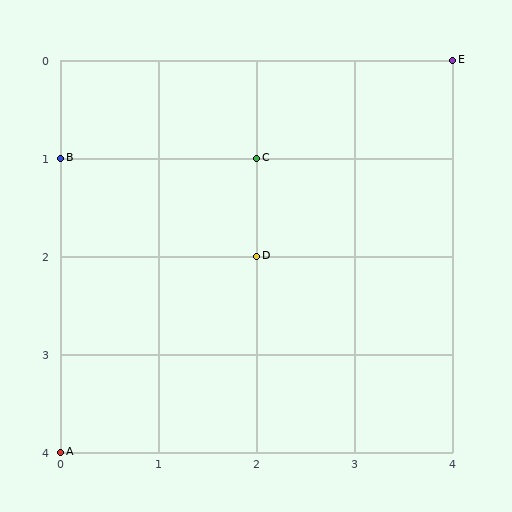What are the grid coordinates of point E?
Point E is at grid coordinates (4, 0).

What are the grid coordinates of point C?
Point C is at grid coordinates (2, 1).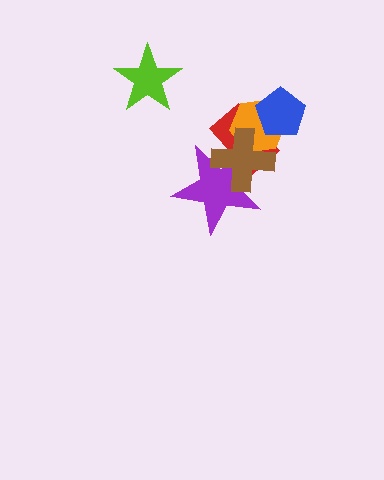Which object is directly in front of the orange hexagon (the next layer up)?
The brown cross is directly in front of the orange hexagon.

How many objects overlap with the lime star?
0 objects overlap with the lime star.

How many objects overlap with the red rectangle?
4 objects overlap with the red rectangle.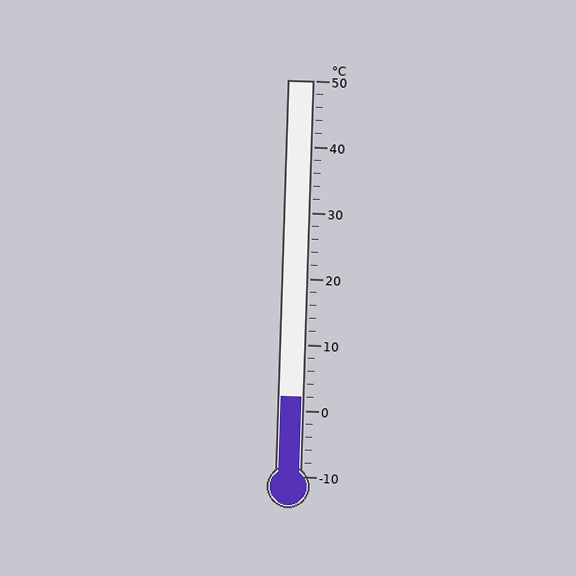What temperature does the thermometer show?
The thermometer shows approximately 2°C.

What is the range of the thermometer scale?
The thermometer scale ranges from -10°C to 50°C.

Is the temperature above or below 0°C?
The temperature is above 0°C.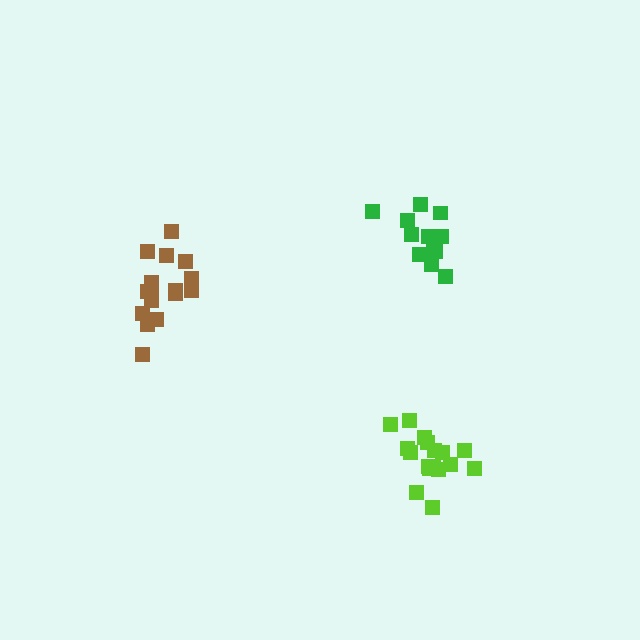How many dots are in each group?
Group 1: 16 dots, Group 2: 13 dots, Group 3: 17 dots (46 total).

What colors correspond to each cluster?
The clusters are colored: brown, green, lime.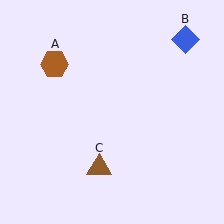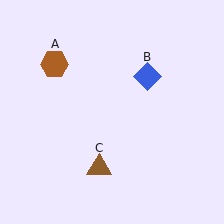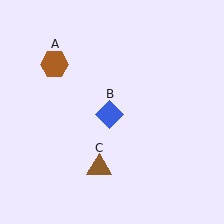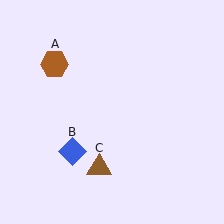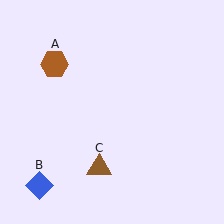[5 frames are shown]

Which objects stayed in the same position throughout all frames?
Brown hexagon (object A) and brown triangle (object C) remained stationary.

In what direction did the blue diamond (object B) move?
The blue diamond (object B) moved down and to the left.